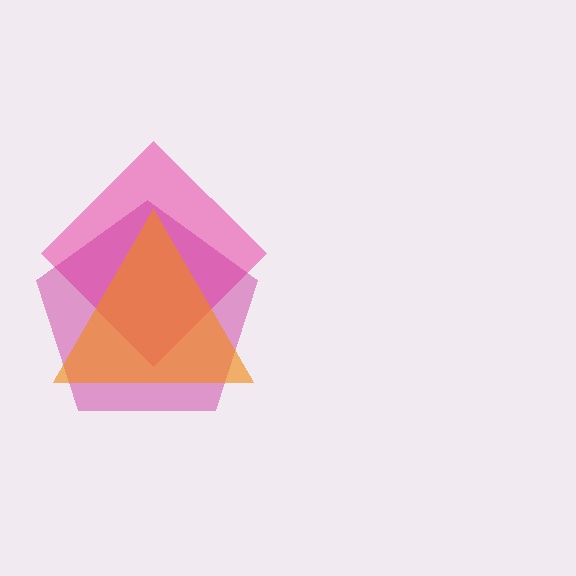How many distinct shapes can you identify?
There are 3 distinct shapes: a pink diamond, a magenta pentagon, an orange triangle.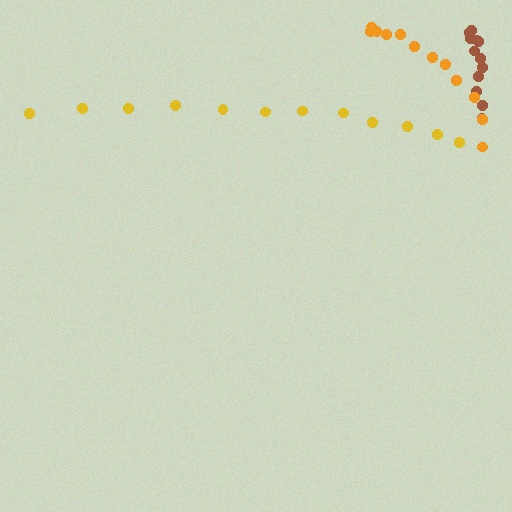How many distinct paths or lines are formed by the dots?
There are 3 distinct paths.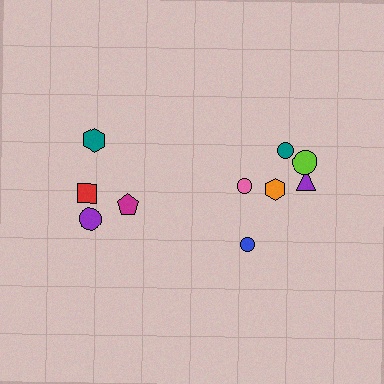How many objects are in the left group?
There are 4 objects.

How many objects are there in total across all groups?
There are 10 objects.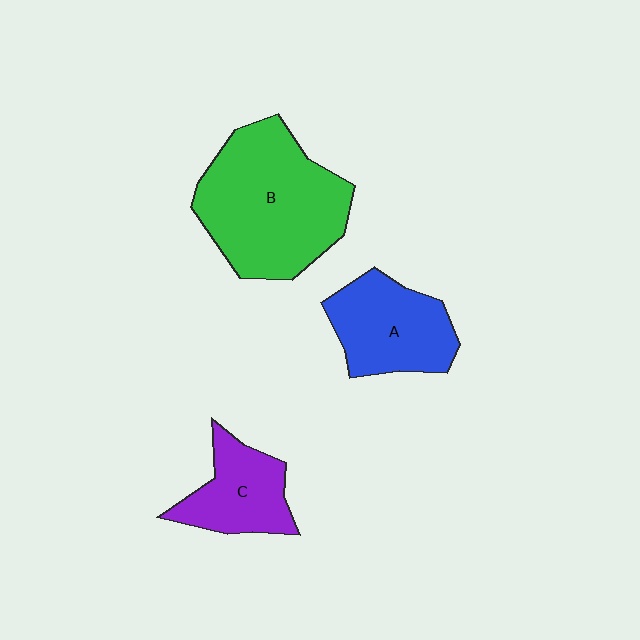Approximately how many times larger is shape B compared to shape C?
Approximately 2.2 times.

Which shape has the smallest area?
Shape C (purple).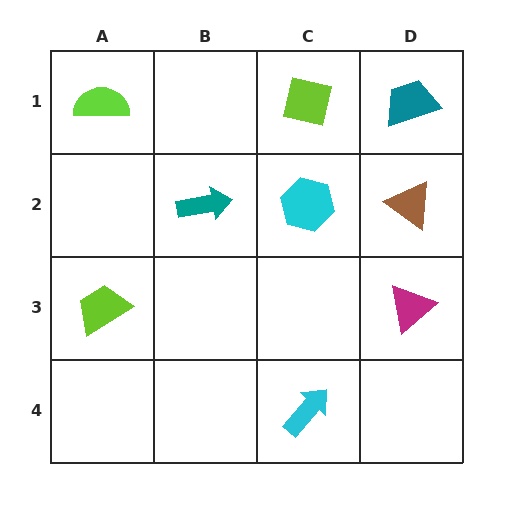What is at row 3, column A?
A lime trapezoid.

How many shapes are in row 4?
1 shape.